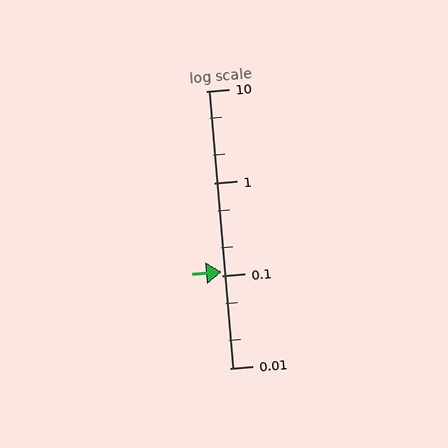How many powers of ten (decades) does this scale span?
The scale spans 3 decades, from 0.01 to 10.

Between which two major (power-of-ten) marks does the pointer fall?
The pointer is between 0.1 and 1.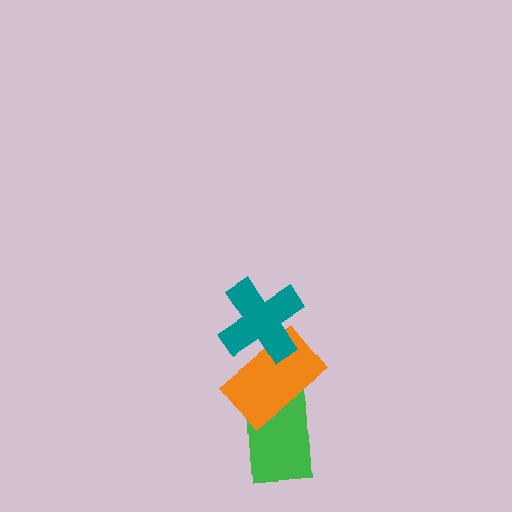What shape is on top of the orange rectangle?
The teal cross is on top of the orange rectangle.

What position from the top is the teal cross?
The teal cross is 1st from the top.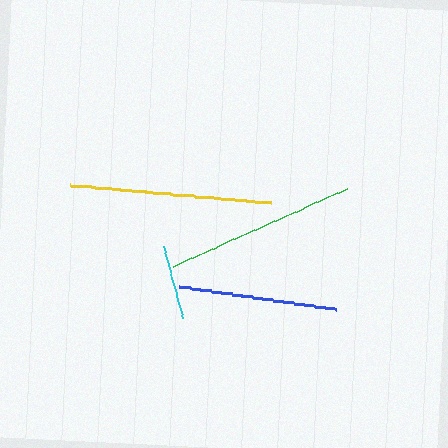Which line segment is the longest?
The yellow line is the longest at approximately 202 pixels.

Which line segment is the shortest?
The cyan line is the shortest at approximately 74 pixels.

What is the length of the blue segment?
The blue segment is approximately 158 pixels long.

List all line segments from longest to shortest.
From longest to shortest: yellow, green, blue, cyan.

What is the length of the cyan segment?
The cyan segment is approximately 74 pixels long.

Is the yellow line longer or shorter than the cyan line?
The yellow line is longer than the cyan line.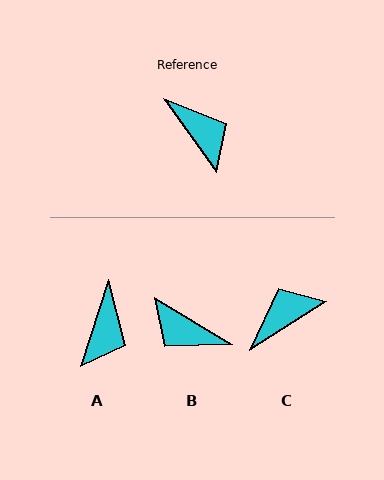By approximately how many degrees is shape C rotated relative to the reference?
Approximately 86 degrees counter-clockwise.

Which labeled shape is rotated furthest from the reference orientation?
B, about 157 degrees away.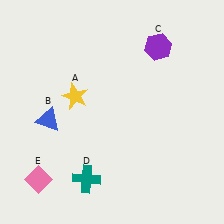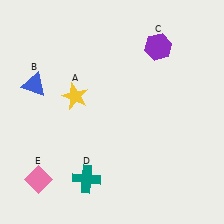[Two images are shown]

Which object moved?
The blue triangle (B) moved up.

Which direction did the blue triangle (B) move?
The blue triangle (B) moved up.